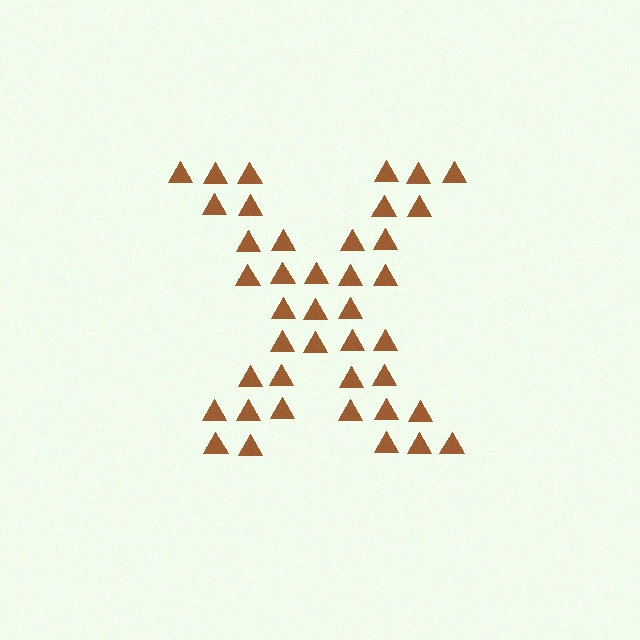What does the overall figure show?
The overall figure shows the letter X.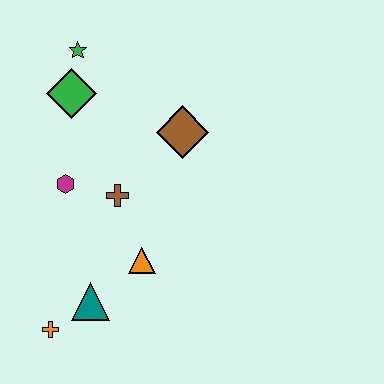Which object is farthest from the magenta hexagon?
The orange cross is farthest from the magenta hexagon.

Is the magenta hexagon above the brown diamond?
No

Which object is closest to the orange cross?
The teal triangle is closest to the orange cross.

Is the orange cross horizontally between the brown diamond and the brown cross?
No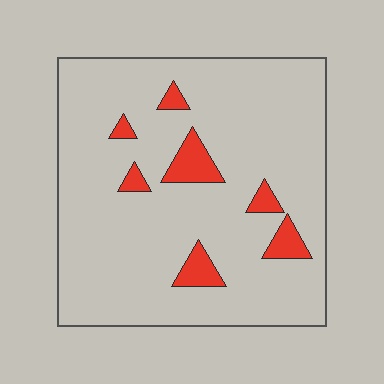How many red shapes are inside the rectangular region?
7.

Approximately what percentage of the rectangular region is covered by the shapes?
Approximately 10%.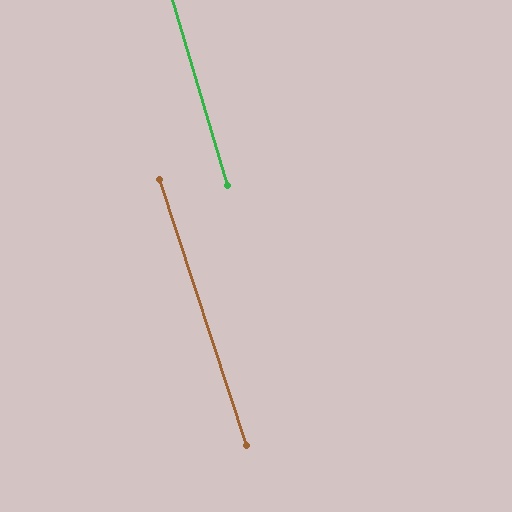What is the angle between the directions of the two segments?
Approximately 2 degrees.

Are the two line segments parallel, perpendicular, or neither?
Parallel — their directions differ by only 1.6°.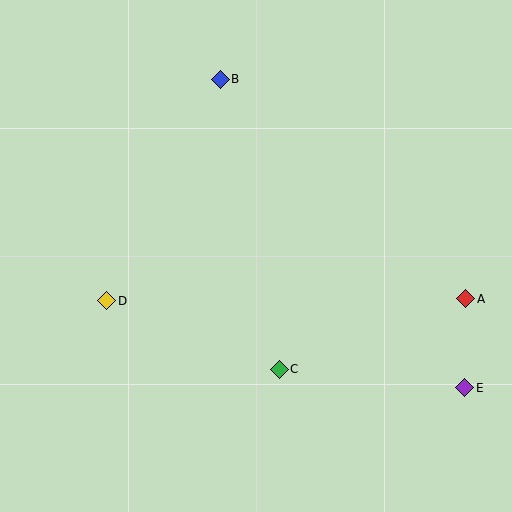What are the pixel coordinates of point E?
Point E is at (465, 388).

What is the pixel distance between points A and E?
The distance between A and E is 89 pixels.